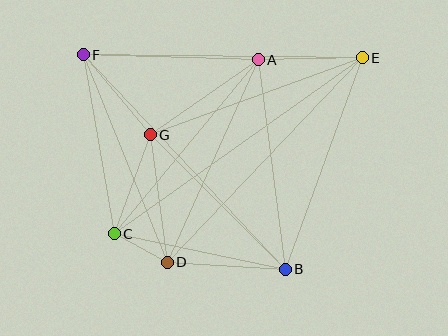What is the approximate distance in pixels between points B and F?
The distance between B and F is approximately 294 pixels.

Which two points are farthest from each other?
Points C and E are farthest from each other.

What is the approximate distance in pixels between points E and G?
The distance between E and G is approximately 226 pixels.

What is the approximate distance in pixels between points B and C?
The distance between B and C is approximately 175 pixels.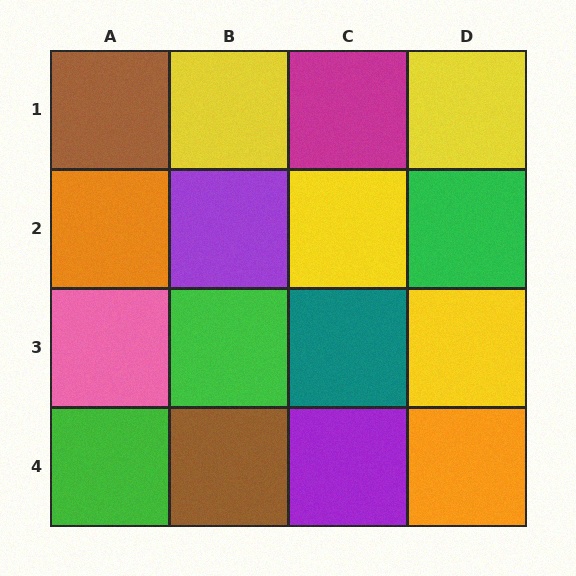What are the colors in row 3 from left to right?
Pink, green, teal, yellow.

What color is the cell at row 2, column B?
Purple.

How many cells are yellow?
4 cells are yellow.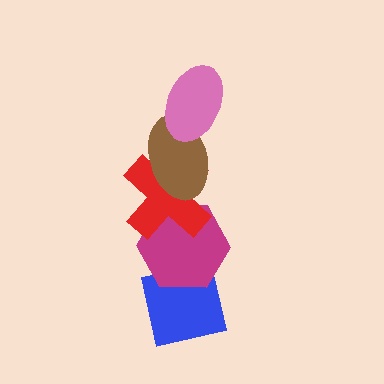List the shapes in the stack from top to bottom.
From top to bottom: the pink ellipse, the brown ellipse, the red cross, the magenta hexagon, the blue square.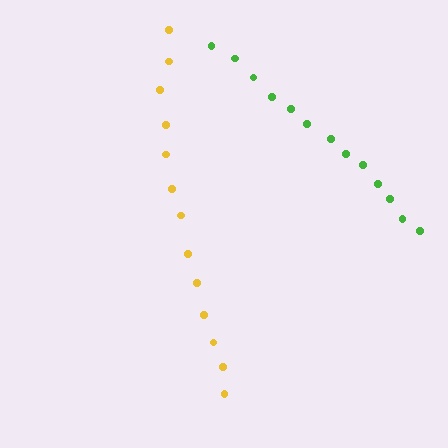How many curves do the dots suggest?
There are 2 distinct paths.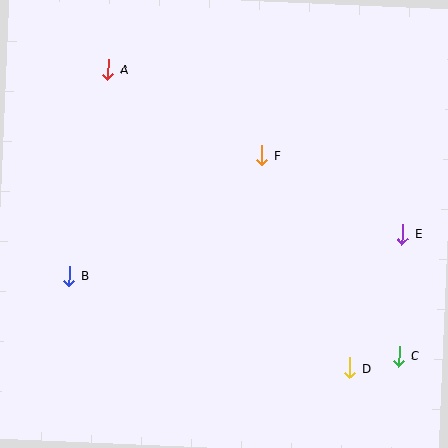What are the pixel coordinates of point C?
Point C is at (399, 356).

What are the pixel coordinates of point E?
Point E is at (403, 234).